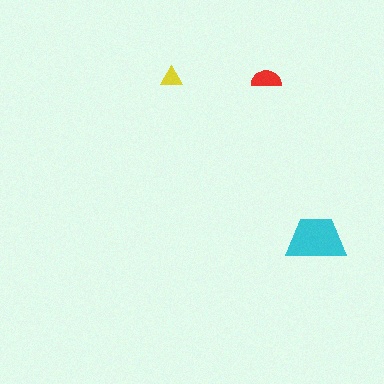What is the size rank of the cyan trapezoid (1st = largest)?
1st.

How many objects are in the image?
There are 3 objects in the image.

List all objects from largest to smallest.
The cyan trapezoid, the red semicircle, the yellow triangle.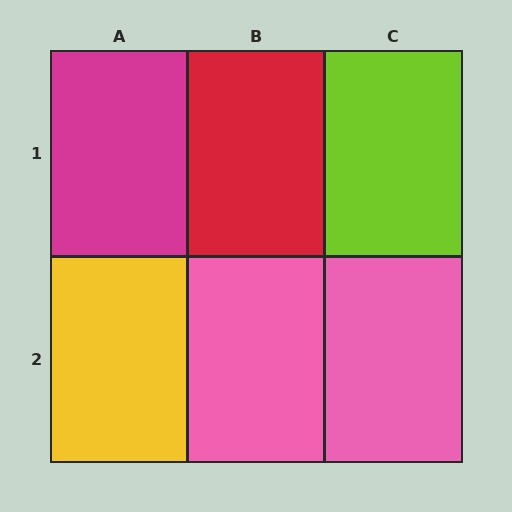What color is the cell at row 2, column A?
Yellow.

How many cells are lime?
1 cell is lime.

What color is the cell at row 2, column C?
Pink.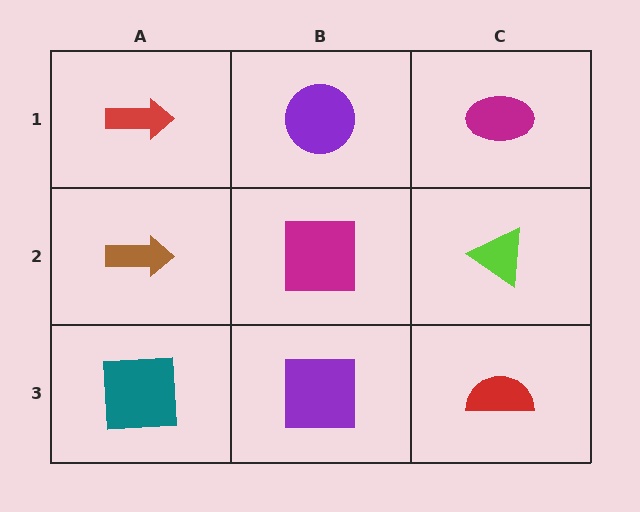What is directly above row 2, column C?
A magenta ellipse.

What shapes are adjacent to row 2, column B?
A purple circle (row 1, column B), a purple square (row 3, column B), a brown arrow (row 2, column A), a lime triangle (row 2, column C).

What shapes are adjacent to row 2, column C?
A magenta ellipse (row 1, column C), a red semicircle (row 3, column C), a magenta square (row 2, column B).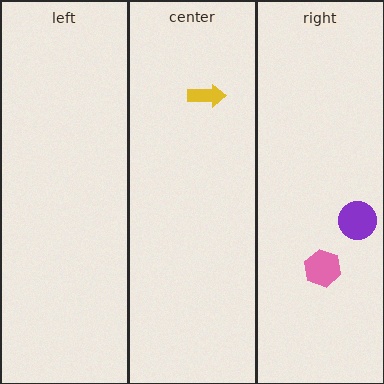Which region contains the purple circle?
The right region.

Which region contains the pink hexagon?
The right region.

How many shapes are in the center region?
1.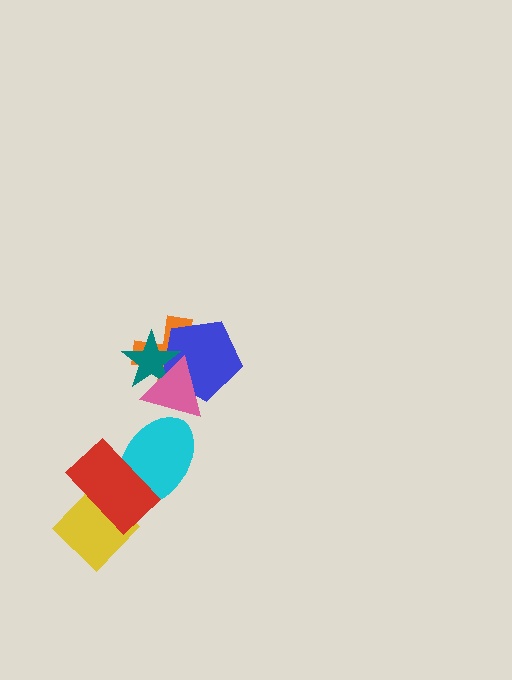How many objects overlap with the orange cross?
3 objects overlap with the orange cross.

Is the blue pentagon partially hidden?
Yes, it is partially covered by another shape.